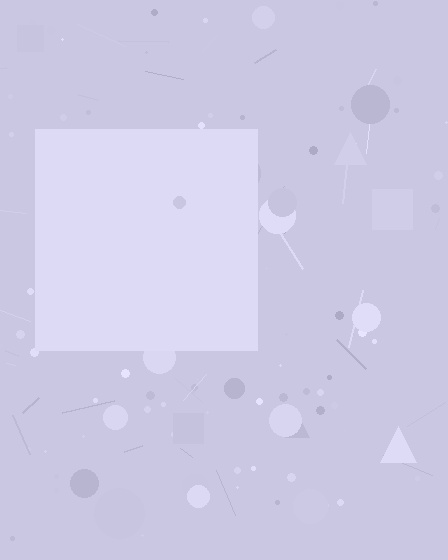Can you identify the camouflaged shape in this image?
The camouflaged shape is a square.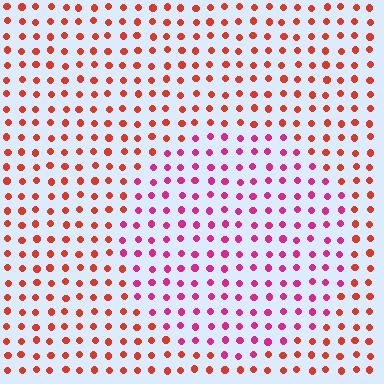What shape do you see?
I see a circle.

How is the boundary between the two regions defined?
The boundary is defined purely by a slight shift in hue (about 40 degrees). Spacing, size, and orientation are identical on both sides.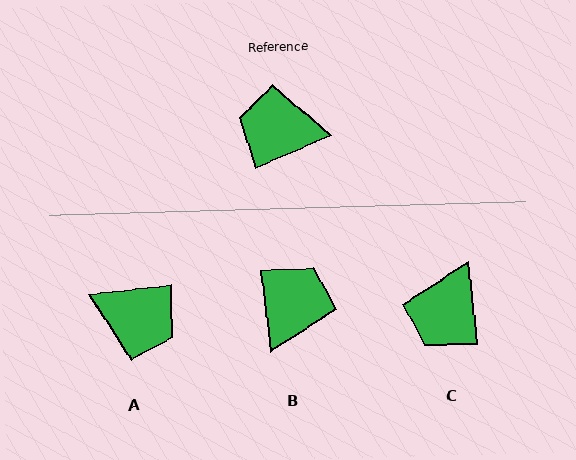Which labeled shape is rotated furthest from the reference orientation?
A, about 163 degrees away.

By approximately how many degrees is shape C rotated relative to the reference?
Approximately 73 degrees counter-clockwise.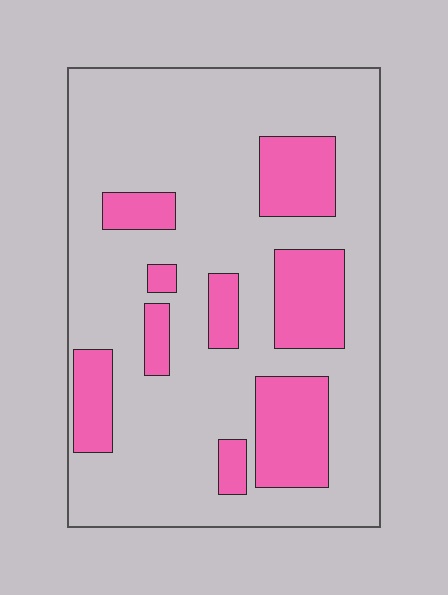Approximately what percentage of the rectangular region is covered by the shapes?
Approximately 25%.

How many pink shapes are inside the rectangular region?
9.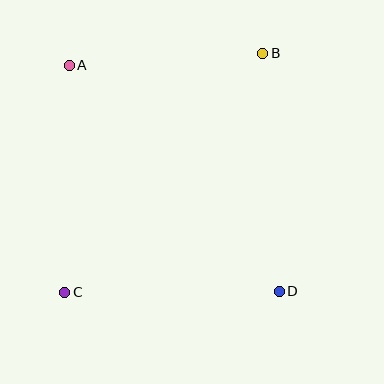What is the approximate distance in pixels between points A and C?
The distance between A and C is approximately 227 pixels.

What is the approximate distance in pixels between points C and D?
The distance between C and D is approximately 214 pixels.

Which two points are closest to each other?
Points A and B are closest to each other.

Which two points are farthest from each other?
Points B and C are farthest from each other.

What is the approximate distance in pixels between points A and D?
The distance between A and D is approximately 308 pixels.